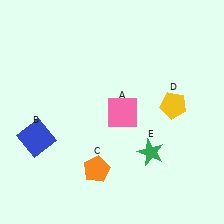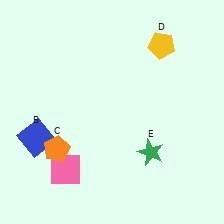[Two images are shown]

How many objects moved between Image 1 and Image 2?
3 objects moved between the two images.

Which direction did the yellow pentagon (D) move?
The yellow pentagon (D) moved up.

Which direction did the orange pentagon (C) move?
The orange pentagon (C) moved left.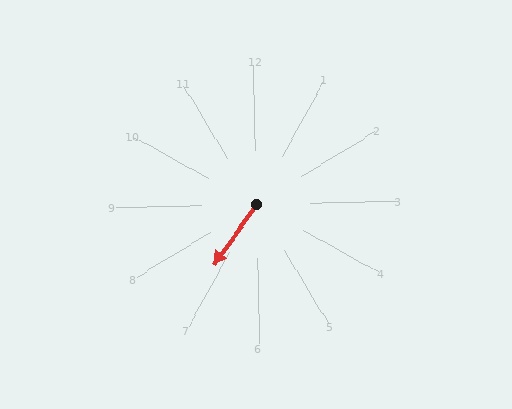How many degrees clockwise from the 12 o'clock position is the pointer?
Approximately 217 degrees.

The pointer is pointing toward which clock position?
Roughly 7 o'clock.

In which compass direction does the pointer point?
Southwest.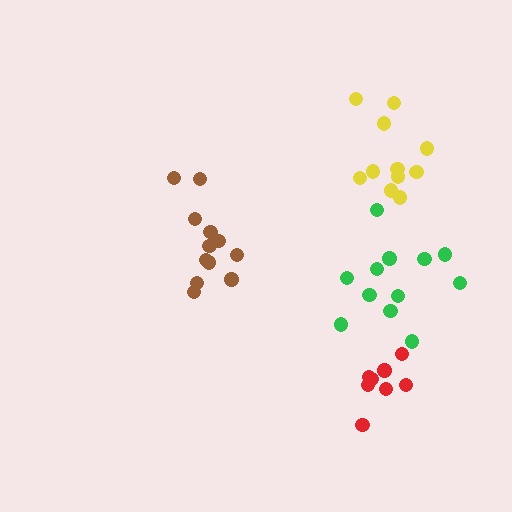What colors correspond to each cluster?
The clusters are colored: brown, green, yellow, red.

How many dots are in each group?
Group 1: 12 dots, Group 2: 12 dots, Group 3: 11 dots, Group 4: 8 dots (43 total).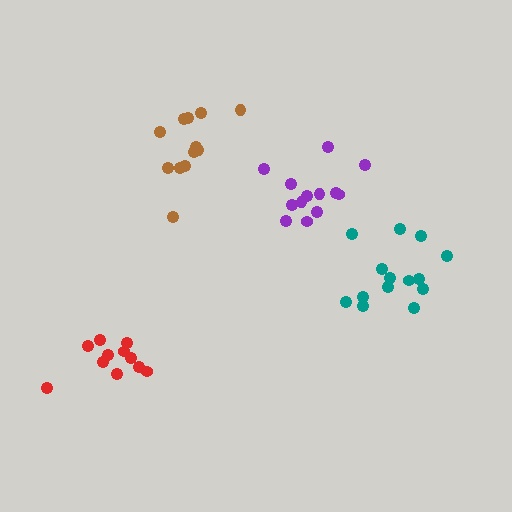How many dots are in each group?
Group 1: 12 dots, Group 2: 11 dots, Group 3: 13 dots, Group 4: 14 dots (50 total).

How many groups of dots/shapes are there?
There are 4 groups.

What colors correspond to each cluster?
The clusters are colored: brown, red, purple, teal.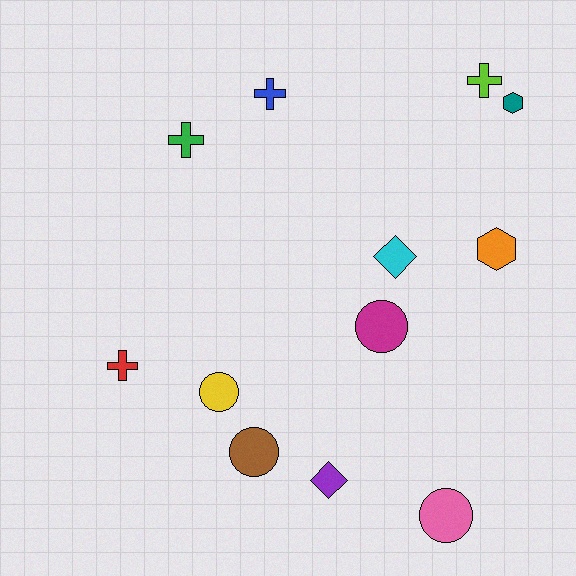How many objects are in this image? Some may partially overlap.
There are 12 objects.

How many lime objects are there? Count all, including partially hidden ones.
There is 1 lime object.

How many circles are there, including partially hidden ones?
There are 4 circles.